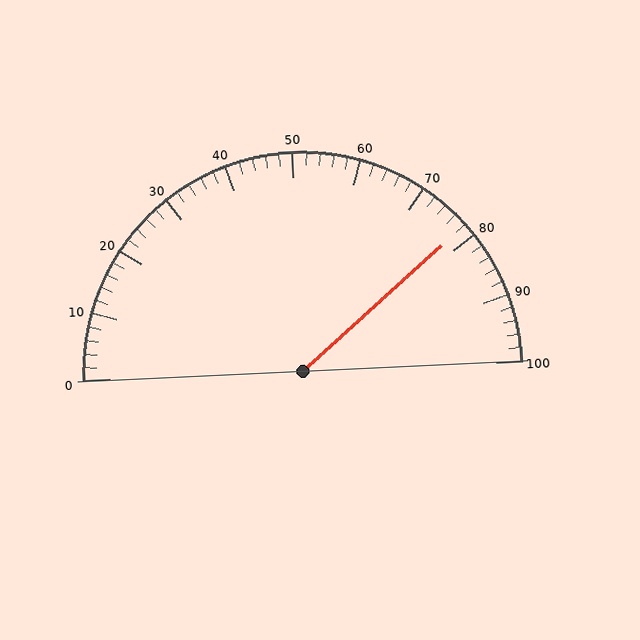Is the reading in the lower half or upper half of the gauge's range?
The reading is in the upper half of the range (0 to 100).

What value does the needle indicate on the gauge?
The needle indicates approximately 78.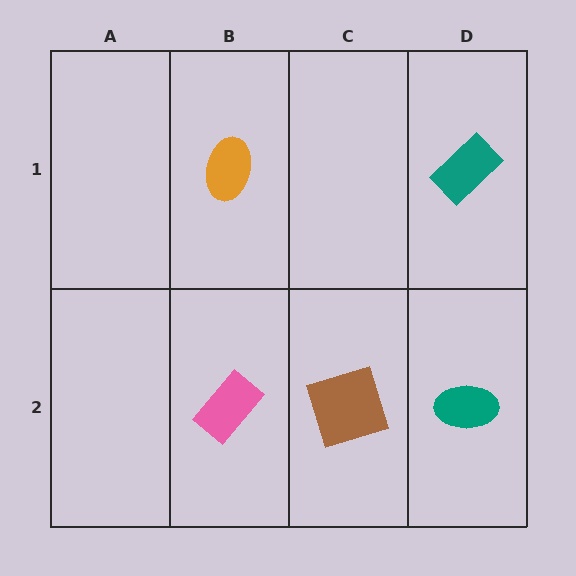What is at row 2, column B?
A pink rectangle.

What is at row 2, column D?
A teal ellipse.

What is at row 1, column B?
An orange ellipse.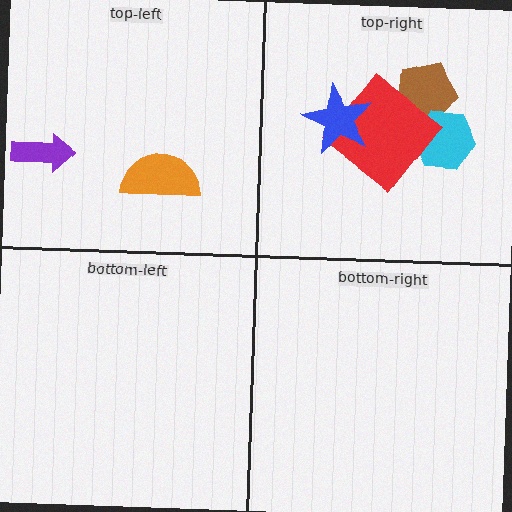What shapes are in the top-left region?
The purple arrow, the orange semicircle.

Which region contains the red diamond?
The top-right region.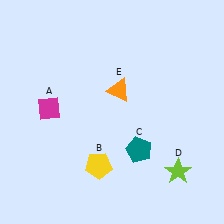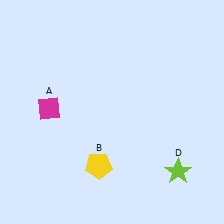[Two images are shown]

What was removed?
The orange triangle (E), the teal pentagon (C) were removed in Image 2.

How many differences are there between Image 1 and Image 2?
There are 2 differences between the two images.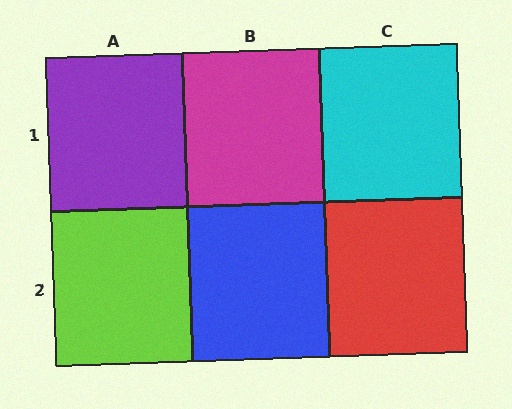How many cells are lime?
1 cell is lime.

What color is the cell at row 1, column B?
Magenta.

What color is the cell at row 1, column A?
Purple.